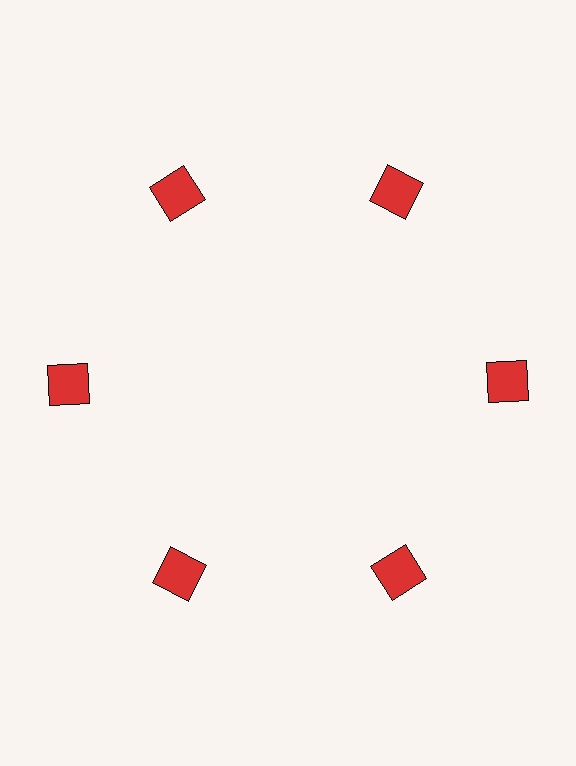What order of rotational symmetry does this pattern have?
This pattern has 6-fold rotational symmetry.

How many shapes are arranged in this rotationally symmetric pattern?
There are 6 shapes, arranged in 6 groups of 1.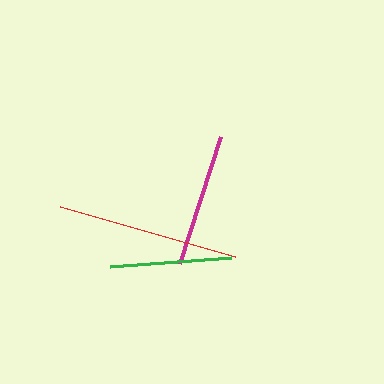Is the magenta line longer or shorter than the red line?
The red line is longer than the magenta line.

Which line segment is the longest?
The red line is the longest at approximately 181 pixels.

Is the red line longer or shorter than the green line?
The red line is longer than the green line.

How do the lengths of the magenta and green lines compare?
The magenta and green lines are approximately the same length.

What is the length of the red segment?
The red segment is approximately 181 pixels long.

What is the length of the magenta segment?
The magenta segment is approximately 134 pixels long.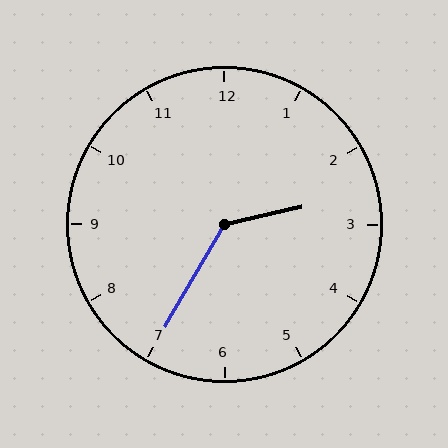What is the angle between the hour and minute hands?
Approximately 132 degrees.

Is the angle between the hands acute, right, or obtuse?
It is obtuse.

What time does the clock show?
2:35.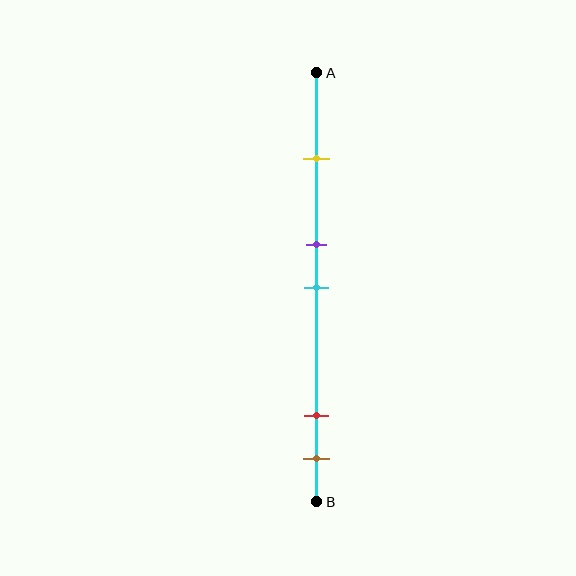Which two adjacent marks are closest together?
The purple and cyan marks are the closest adjacent pair.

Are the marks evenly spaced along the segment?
No, the marks are not evenly spaced.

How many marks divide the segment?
There are 5 marks dividing the segment.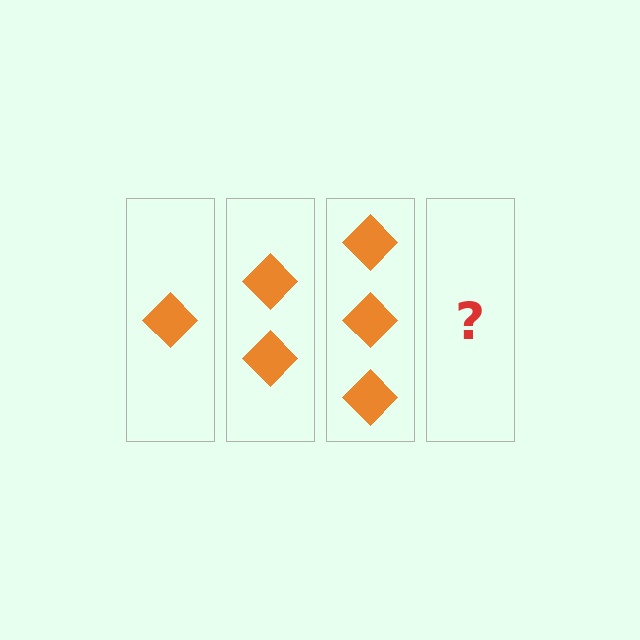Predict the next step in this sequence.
The next step is 4 diamonds.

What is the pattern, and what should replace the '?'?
The pattern is that each step adds one more diamond. The '?' should be 4 diamonds.